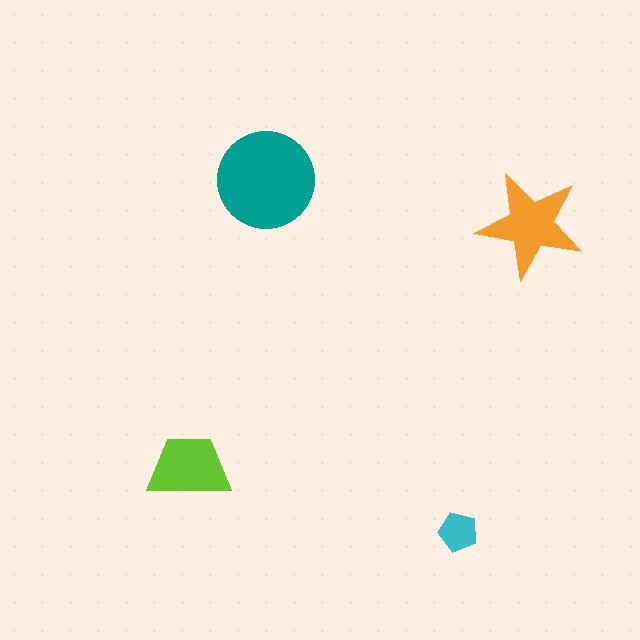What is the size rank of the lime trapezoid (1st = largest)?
3rd.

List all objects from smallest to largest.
The cyan pentagon, the lime trapezoid, the orange star, the teal circle.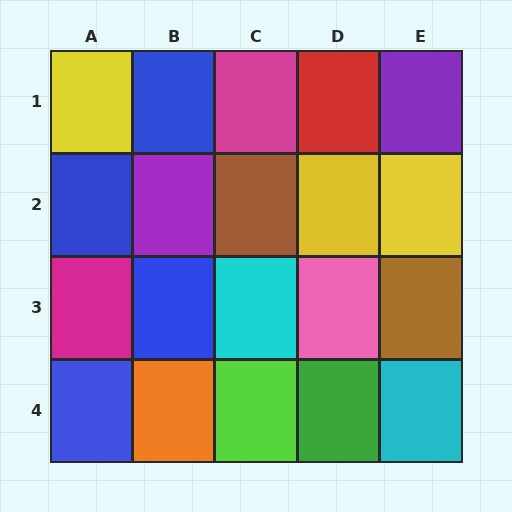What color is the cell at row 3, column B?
Blue.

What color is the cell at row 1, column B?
Blue.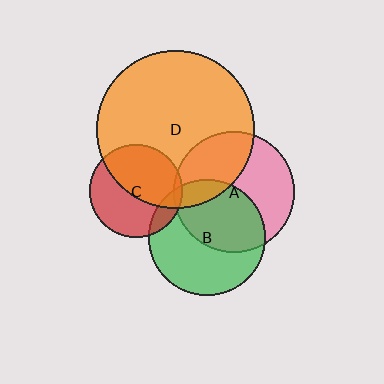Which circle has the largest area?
Circle D (orange).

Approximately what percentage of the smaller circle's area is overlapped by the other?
Approximately 35%.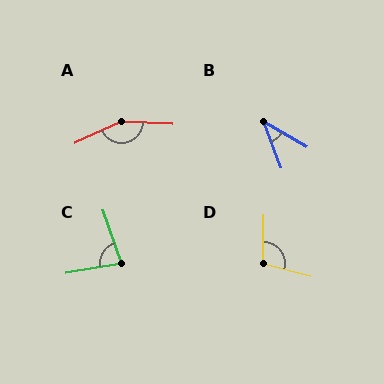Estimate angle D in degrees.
Approximately 103 degrees.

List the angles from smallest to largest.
B (39°), C (80°), D (103°), A (153°).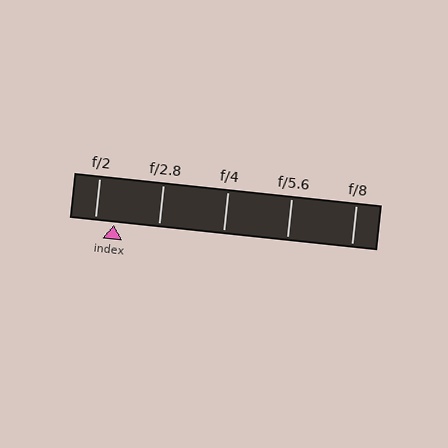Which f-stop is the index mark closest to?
The index mark is closest to f/2.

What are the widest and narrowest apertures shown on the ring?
The widest aperture shown is f/2 and the narrowest is f/8.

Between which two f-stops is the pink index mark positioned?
The index mark is between f/2 and f/2.8.